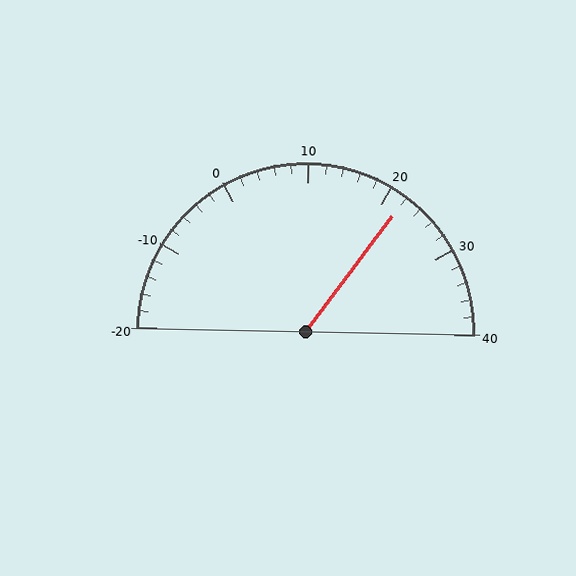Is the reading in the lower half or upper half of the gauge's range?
The reading is in the upper half of the range (-20 to 40).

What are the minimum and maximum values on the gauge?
The gauge ranges from -20 to 40.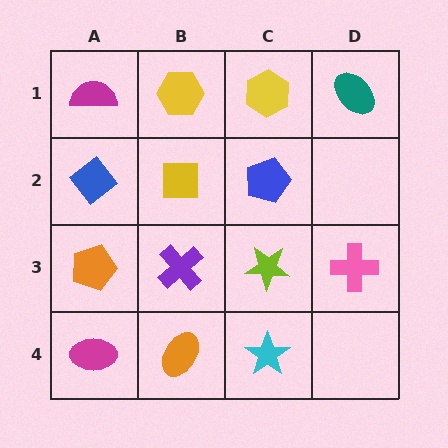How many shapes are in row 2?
3 shapes.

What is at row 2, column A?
A blue diamond.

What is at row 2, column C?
A blue pentagon.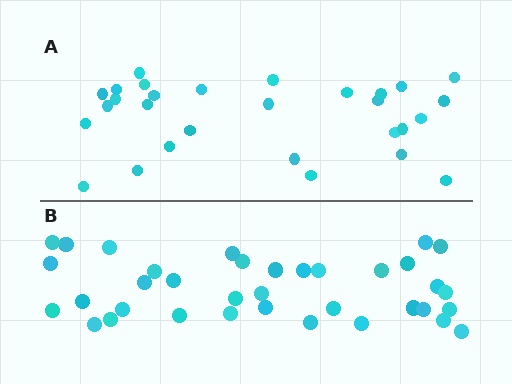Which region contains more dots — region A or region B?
Region B (the bottom region) has more dots.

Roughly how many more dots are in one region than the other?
Region B has roughly 8 or so more dots than region A.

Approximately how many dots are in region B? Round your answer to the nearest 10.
About 40 dots. (The exact count is 36, which rounds to 40.)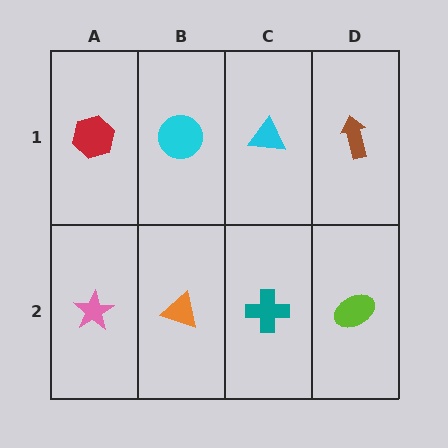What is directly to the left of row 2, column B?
A pink star.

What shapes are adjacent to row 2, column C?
A cyan triangle (row 1, column C), an orange triangle (row 2, column B), a lime ellipse (row 2, column D).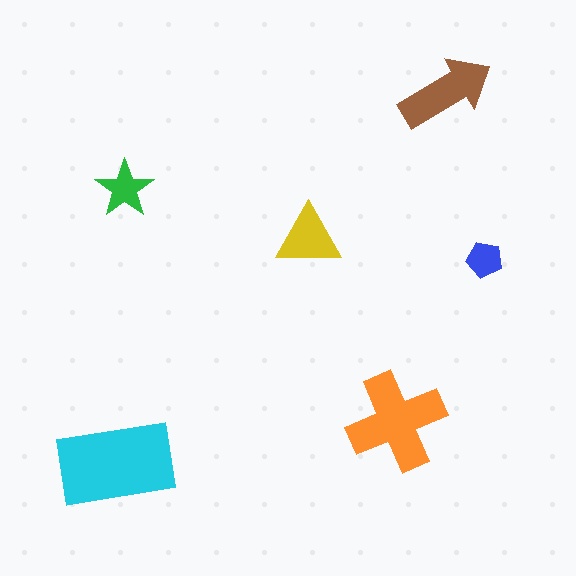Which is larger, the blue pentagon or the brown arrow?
The brown arrow.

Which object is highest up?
The brown arrow is topmost.